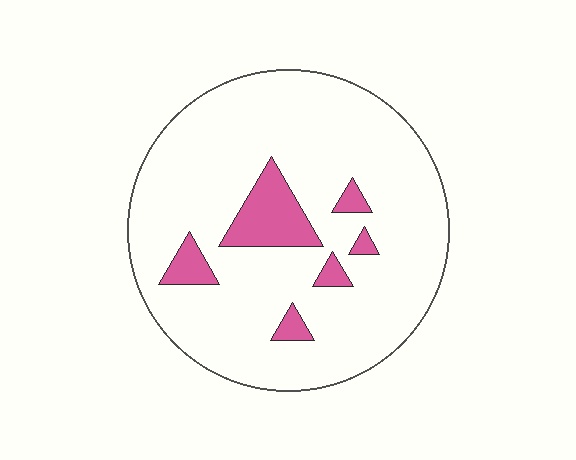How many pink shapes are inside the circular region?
6.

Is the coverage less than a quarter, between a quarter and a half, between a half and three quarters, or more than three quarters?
Less than a quarter.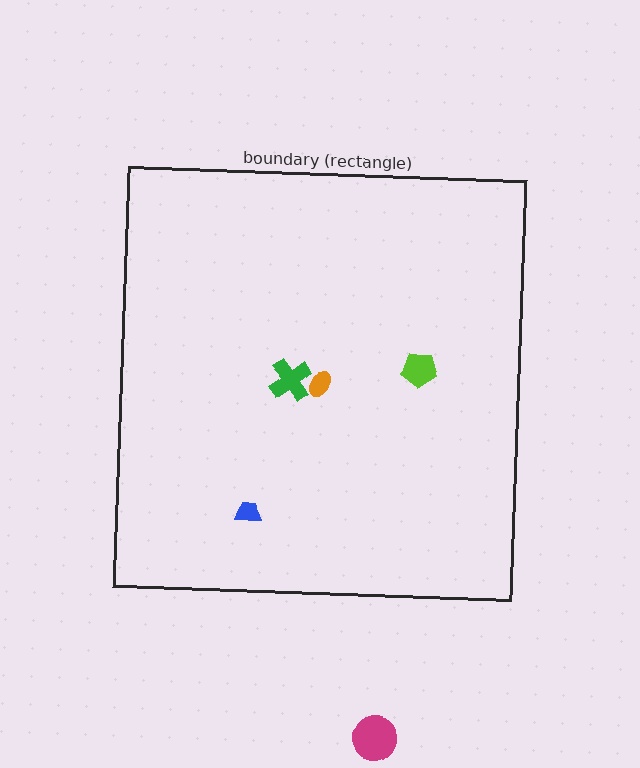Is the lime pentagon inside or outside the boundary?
Inside.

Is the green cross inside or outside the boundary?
Inside.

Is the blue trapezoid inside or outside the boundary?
Inside.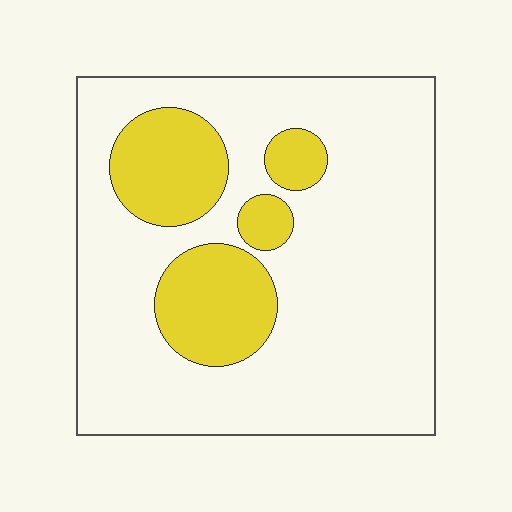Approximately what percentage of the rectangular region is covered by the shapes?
Approximately 20%.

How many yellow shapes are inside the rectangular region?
4.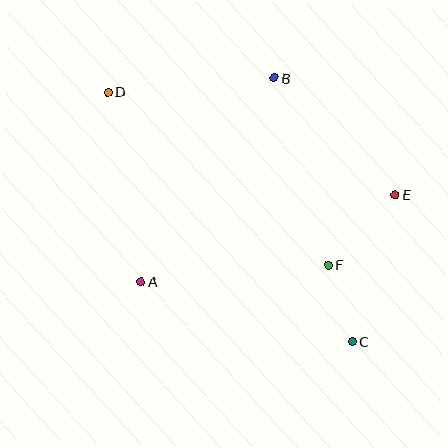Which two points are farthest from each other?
Points C and D are farthest from each other.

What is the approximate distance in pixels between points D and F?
The distance between D and F is approximately 281 pixels.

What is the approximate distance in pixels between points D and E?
The distance between D and E is approximately 305 pixels.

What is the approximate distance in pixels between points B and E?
The distance between B and E is approximately 168 pixels.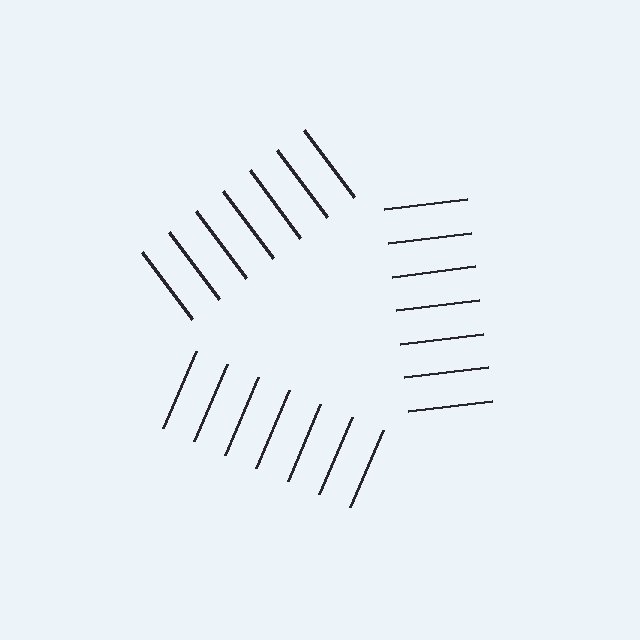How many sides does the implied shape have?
3 sides — the line-ends trace a triangle.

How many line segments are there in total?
21 — 7 along each of the 3 edges.